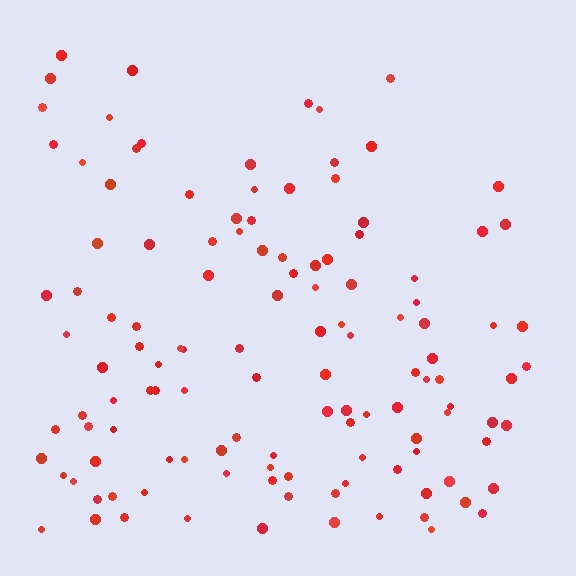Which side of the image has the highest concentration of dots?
The bottom.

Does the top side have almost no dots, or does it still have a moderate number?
Still a moderate number, just noticeably fewer than the bottom.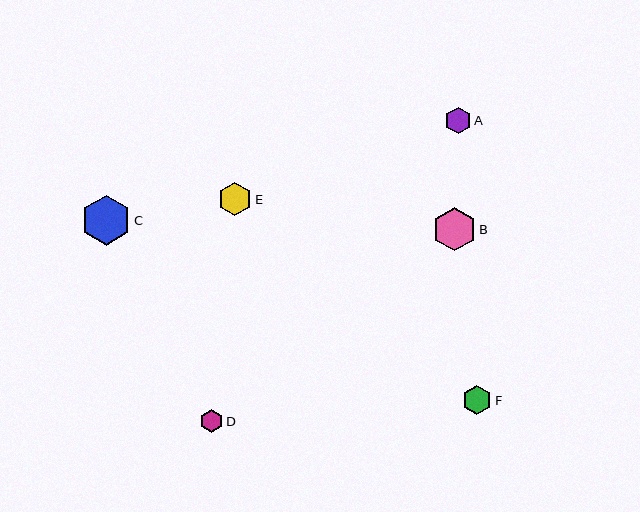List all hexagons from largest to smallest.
From largest to smallest: C, B, E, F, A, D.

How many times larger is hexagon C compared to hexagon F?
Hexagon C is approximately 1.7 times the size of hexagon F.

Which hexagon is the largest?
Hexagon C is the largest with a size of approximately 50 pixels.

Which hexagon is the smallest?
Hexagon D is the smallest with a size of approximately 23 pixels.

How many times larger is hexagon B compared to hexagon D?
Hexagon B is approximately 1.9 times the size of hexagon D.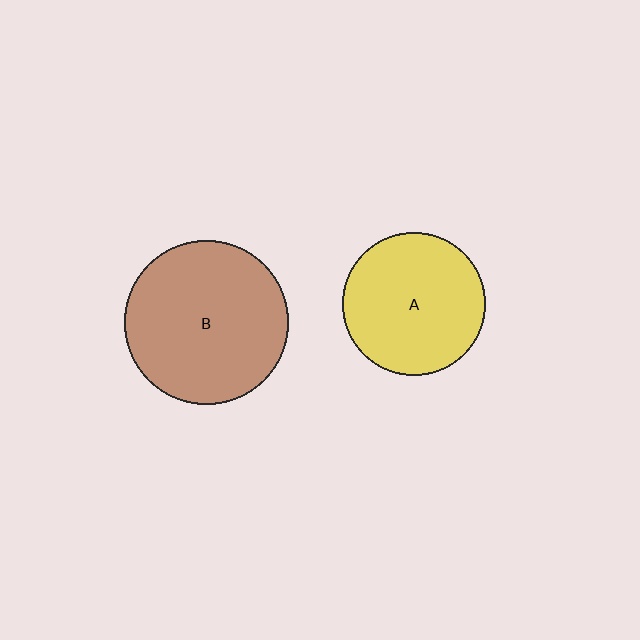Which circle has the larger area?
Circle B (brown).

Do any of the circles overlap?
No, none of the circles overlap.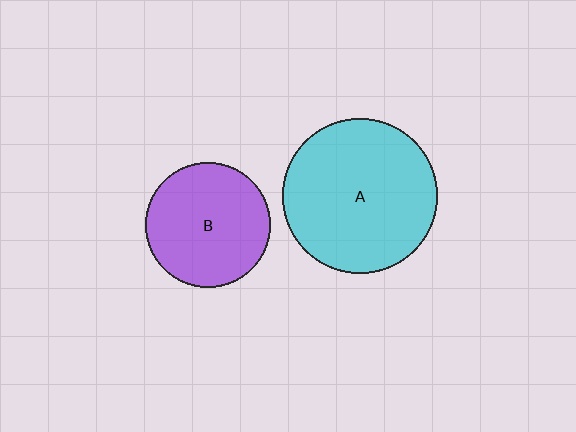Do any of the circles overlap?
No, none of the circles overlap.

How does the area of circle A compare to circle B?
Approximately 1.5 times.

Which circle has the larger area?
Circle A (cyan).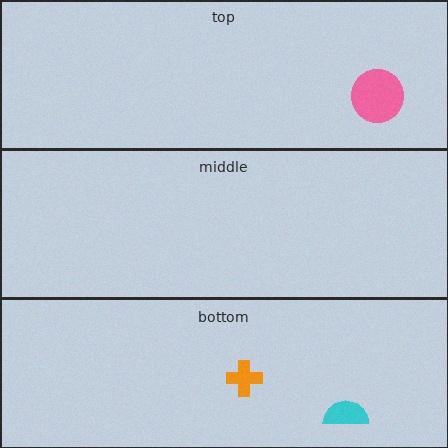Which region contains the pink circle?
The top region.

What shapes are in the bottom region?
The orange cross, the cyan semicircle.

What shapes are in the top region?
The pink circle.